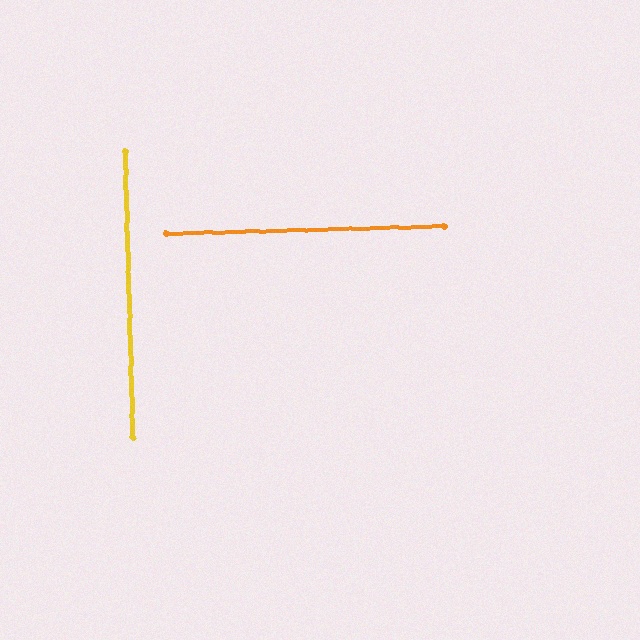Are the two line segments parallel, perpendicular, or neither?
Perpendicular — they meet at approximately 90°.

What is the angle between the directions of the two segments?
Approximately 90 degrees.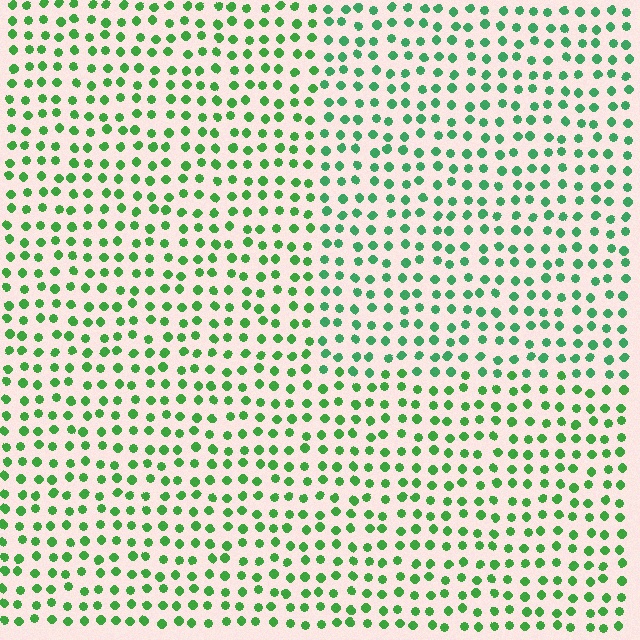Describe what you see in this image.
The image is filled with small green elements in a uniform arrangement. A rectangle-shaped region is visible where the elements are tinted to a slightly different hue, forming a subtle color boundary.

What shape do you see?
I see a rectangle.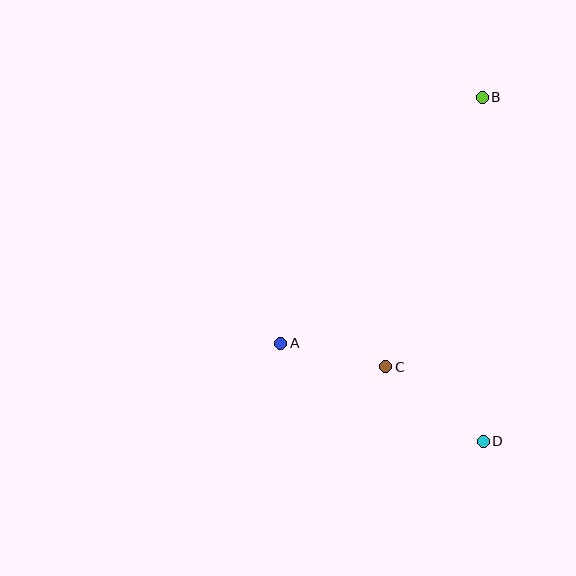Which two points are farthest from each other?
Points B and D are farthest from each other.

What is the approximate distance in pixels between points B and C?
The distance between B and C is approximately 286 pixels.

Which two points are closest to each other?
Points A and C are closest to each other.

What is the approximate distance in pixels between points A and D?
The distance between A and D is approximately 225 pixels.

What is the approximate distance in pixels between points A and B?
The distance between A and B is approximately 318 pixels.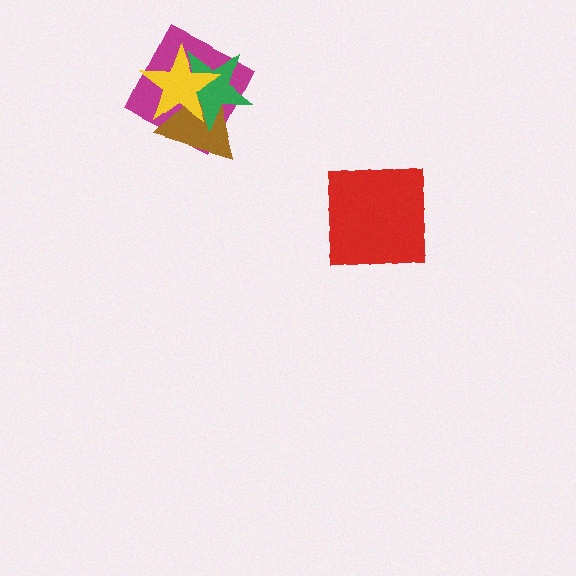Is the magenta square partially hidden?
Yes, it is partially covered by another shape.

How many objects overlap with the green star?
3 objects overlap with the green star.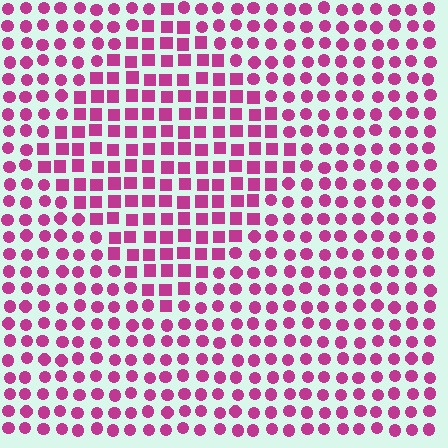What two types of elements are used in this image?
The image uses squares inside the diamond region and circles outside it.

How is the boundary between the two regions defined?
The boundary is defined by a change in element shape: squares inside vs. circles outside. All elements share the same color and spacing.